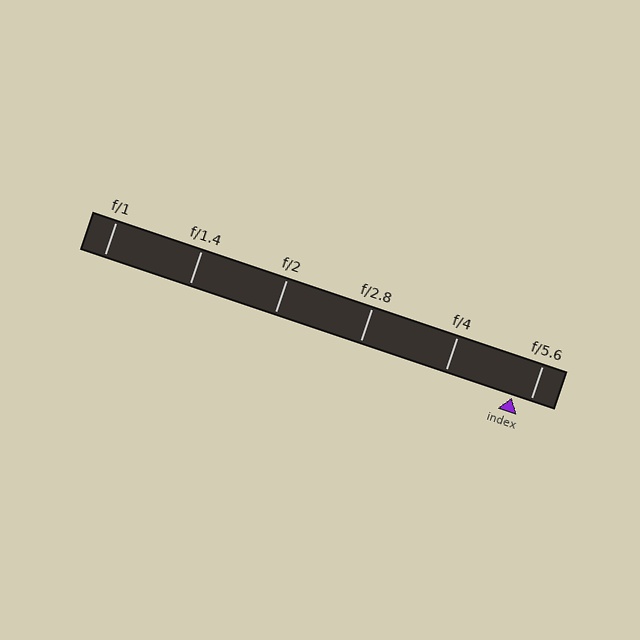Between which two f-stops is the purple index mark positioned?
The index mark is between f/4 and f/5.6.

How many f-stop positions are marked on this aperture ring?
There are 6 f-stop positions marked.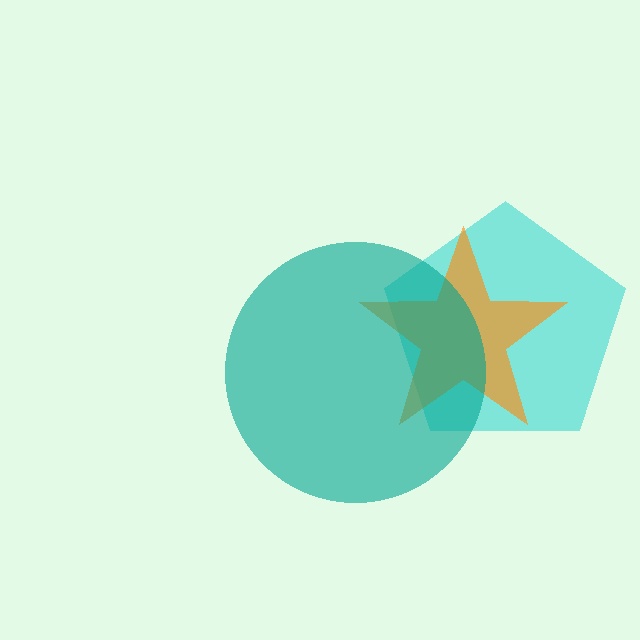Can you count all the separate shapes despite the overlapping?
Yes, there are 3 separate shapes.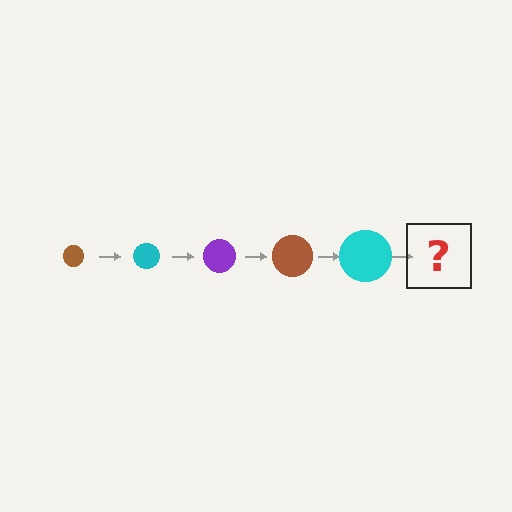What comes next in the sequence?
The next element should be a purple circle, larger than the previous one.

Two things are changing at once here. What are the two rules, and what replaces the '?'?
The two rules are that the circle grows larger each step and the color cycles through brown, cyan, and purple. The '?' should be a purple circle, larger than the previous one.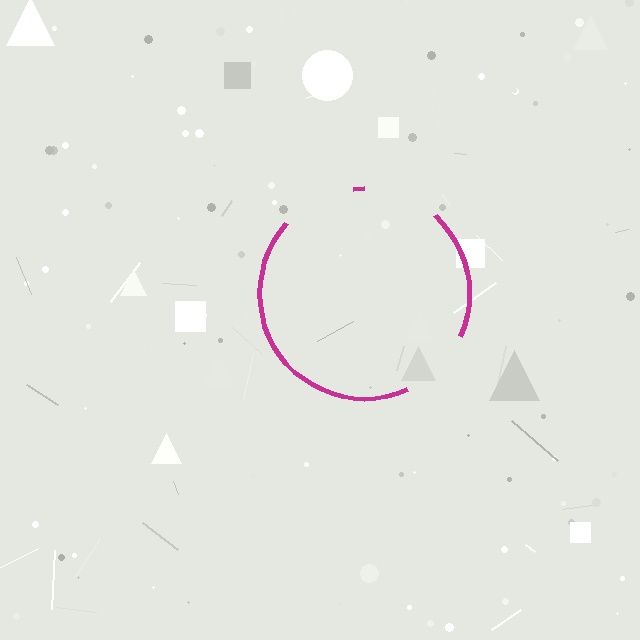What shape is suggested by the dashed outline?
The dashed outline suggests a circle.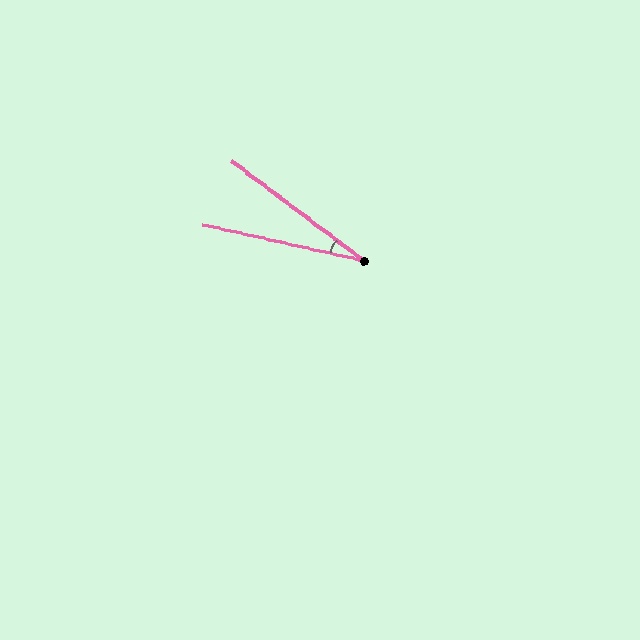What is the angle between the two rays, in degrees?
Approximately 24 degrees.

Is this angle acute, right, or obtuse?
It is acute.